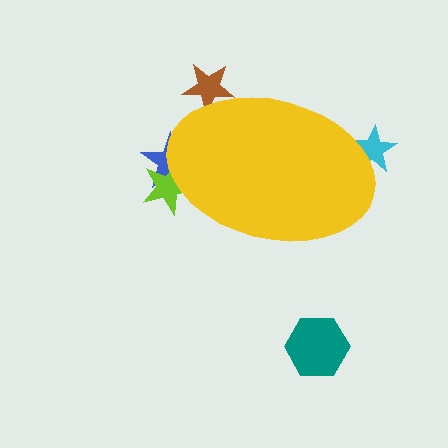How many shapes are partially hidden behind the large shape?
4 shapes are partially hidden.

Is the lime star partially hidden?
Yes, the lime star is partially hidden behind the yellow ellipse.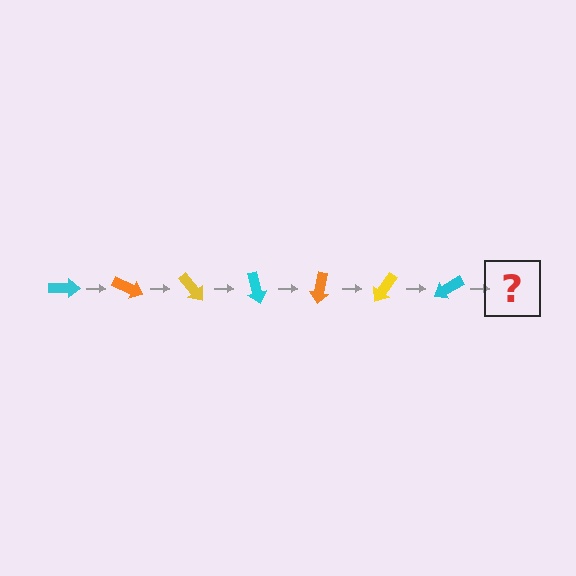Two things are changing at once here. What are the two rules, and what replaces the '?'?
The two rules are that it rotates 25 degrees each step and the color cycles through cyan, orange, and yellow. The '?' should be an orange arrow, rotated 175 degrees from the start.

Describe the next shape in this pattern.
It should be an orange arrow, rotated 175 degrees from the start.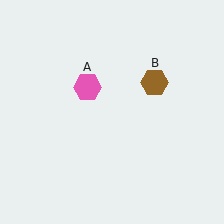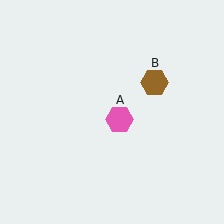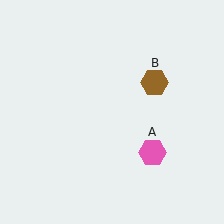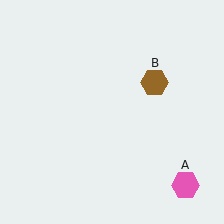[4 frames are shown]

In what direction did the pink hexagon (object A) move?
The pink hexagon (object A) moved down and to the right.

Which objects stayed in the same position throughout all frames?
Brown hexagon (object B) remained stationary.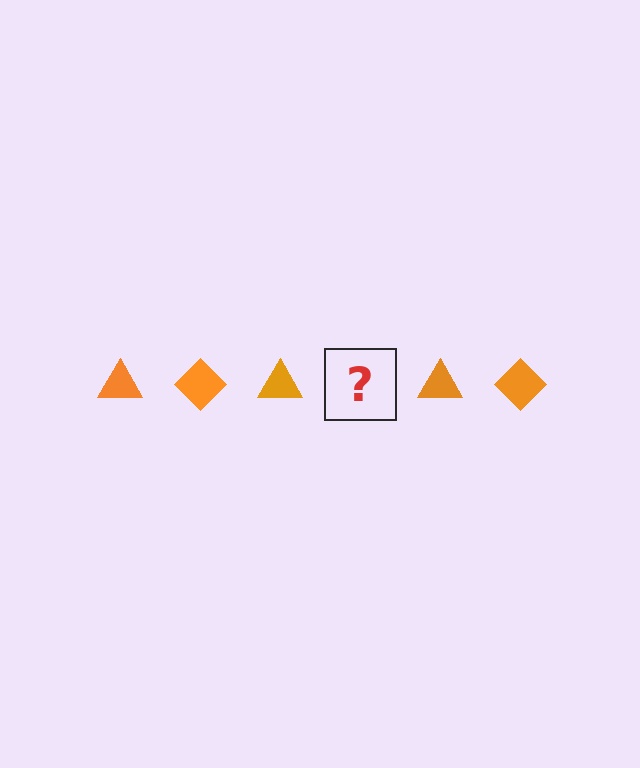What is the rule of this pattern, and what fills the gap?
The rule is that the pattern cycles through triangle, diamond shapes in orange. The gap should be filled with an orange diamond.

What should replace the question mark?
The question mark should be replaced with an orange diamond.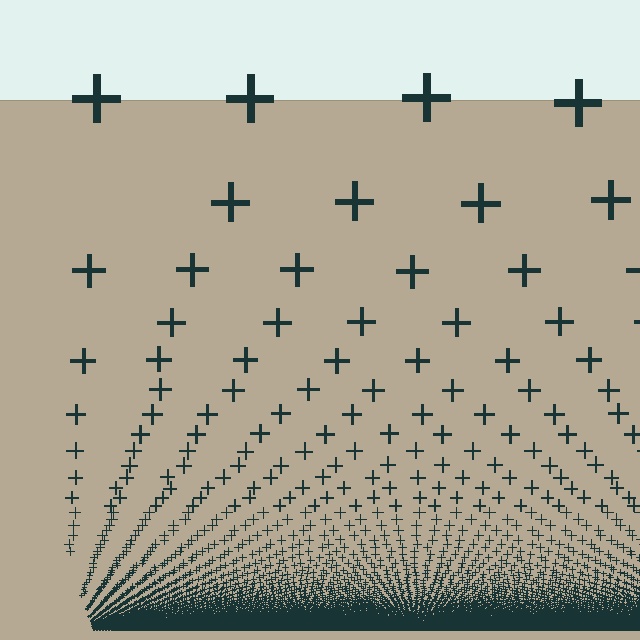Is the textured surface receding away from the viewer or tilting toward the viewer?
The surface appears to tilt toward the viewer. Texture elements get larger and sparser toward the top.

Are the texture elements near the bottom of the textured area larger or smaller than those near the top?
Smaller. The gradient is inverted — elements near the bottom are smaller and denser.